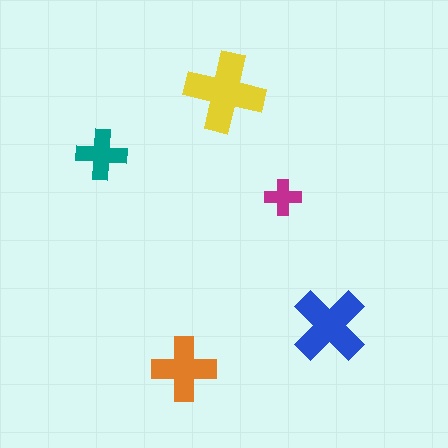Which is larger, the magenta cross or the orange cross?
The orange one.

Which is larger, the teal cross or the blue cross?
The blue one.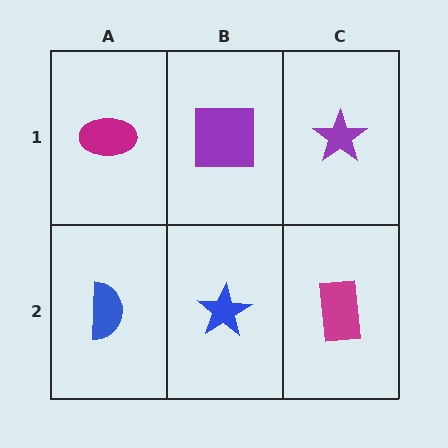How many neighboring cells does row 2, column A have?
2.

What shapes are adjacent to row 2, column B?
A purple square (row 1, column B), a blue semicircle (row 2, column A), a magenta rectangle (row 2, column C).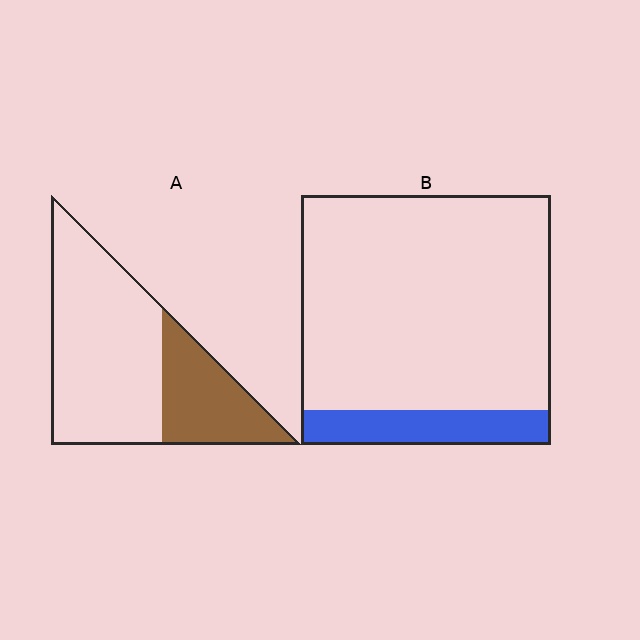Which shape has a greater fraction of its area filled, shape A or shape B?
Shape A.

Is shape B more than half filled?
No.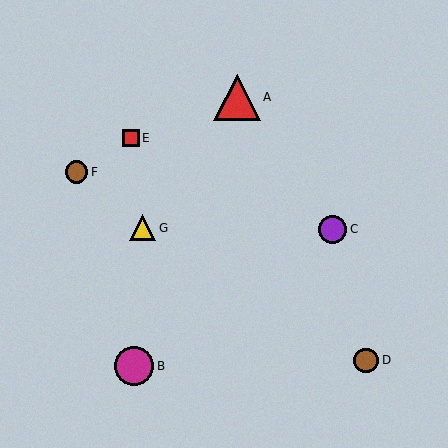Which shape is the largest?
The red triangle (labeled A) is the largest.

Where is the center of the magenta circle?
The center of the magenta circle is at (134, 366).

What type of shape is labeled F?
Shape F is a brown circle.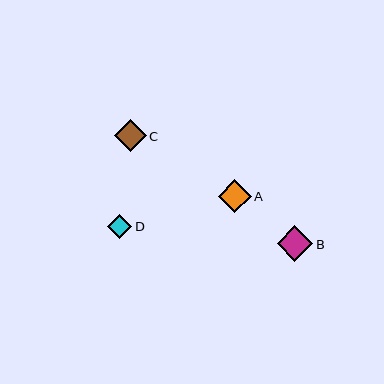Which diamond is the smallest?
Diamond D is the smallest with a size of approximately 24 pixels.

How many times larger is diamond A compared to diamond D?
Diamond A is approximately 1.4 times the size of diamond D.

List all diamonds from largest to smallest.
From largest to smallest: B, A, C, D.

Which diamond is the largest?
Diamond B is the largest with a size of approximately 35 pixels.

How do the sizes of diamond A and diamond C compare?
Diamond A and diamond C are approximately the same size.